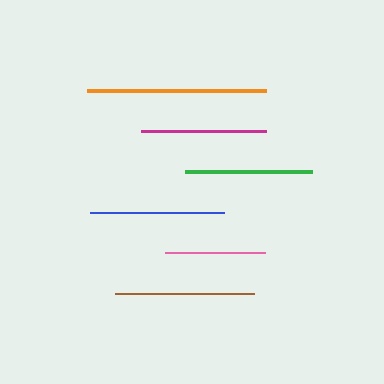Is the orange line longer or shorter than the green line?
The orange line is longer than the green line.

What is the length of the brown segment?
The brown segment is approximately 139 pixels long.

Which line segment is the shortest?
The pink line is the shortest at approximately 100 pixels.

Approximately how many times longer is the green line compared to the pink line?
The green line is approximately 1.3 times the length of the pink line.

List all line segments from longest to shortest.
From longest to shortest: orange, brown, blue, green, magenta, pink.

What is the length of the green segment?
The green segment is approximately 127 pixels long.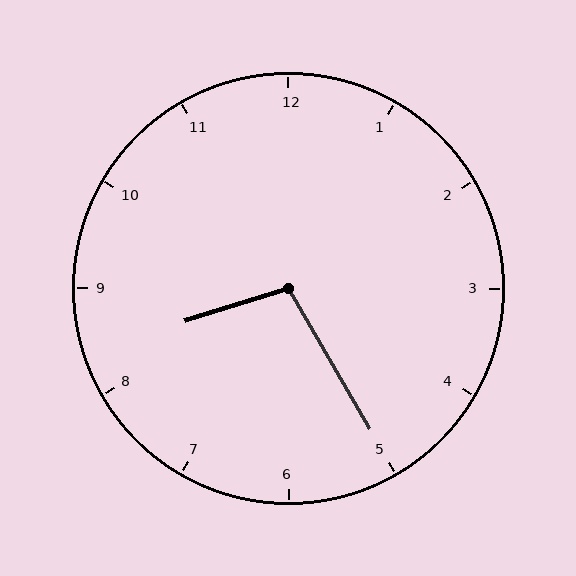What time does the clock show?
8:25.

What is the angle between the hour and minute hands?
Approximately 102 degrees.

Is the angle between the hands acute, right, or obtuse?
It is obtuse.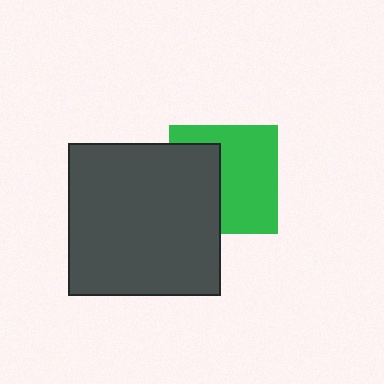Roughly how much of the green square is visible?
About half of it is visible (roughly 60%).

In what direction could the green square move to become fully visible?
The green square could move right. That would shift it out from behind the dark gray square entirely.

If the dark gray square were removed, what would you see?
You would see the complete green square.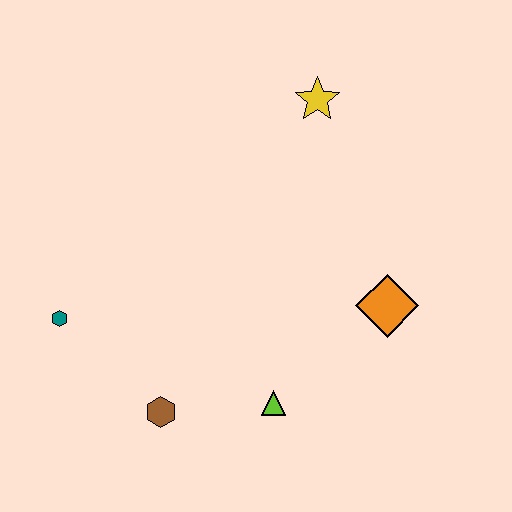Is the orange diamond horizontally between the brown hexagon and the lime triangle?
No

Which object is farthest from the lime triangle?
The yellow star is farthest from the lime triangle.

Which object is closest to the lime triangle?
The brown hexagon is closest to the lime triangle.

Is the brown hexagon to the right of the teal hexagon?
Yes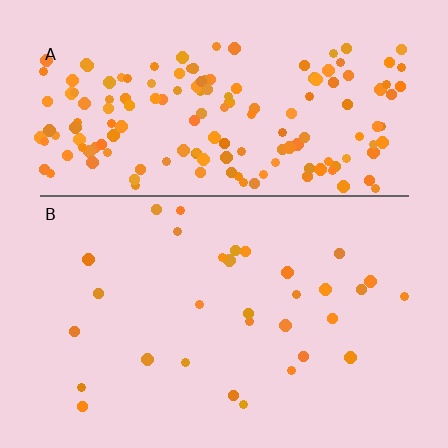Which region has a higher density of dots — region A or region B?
A (the top).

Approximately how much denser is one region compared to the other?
Approximately 5.3× — region A over region B.